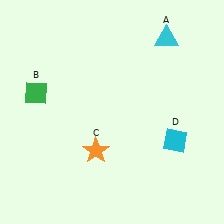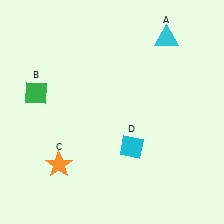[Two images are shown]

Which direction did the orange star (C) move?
The orange star (C) moved left.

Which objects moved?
The objects that moved are: the orange star (C), the cyan diamond (D).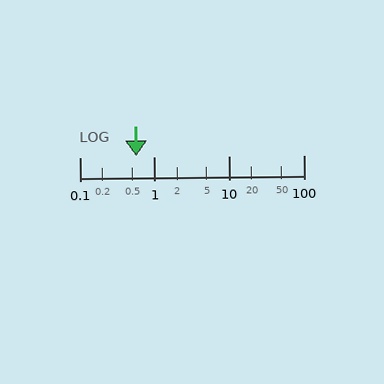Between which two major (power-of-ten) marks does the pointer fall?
The pointer is between 0.1 and 1.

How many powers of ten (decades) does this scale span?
The scale spans 3 decades, from 0.1 to 100.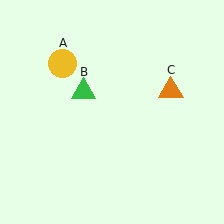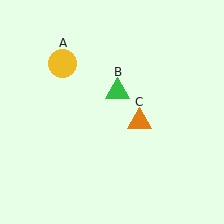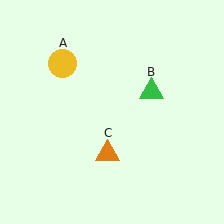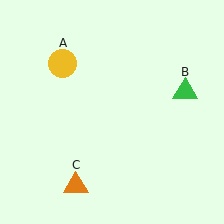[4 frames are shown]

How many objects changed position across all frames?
2 objects changed position: green triangle (object B), orange triangle (object C).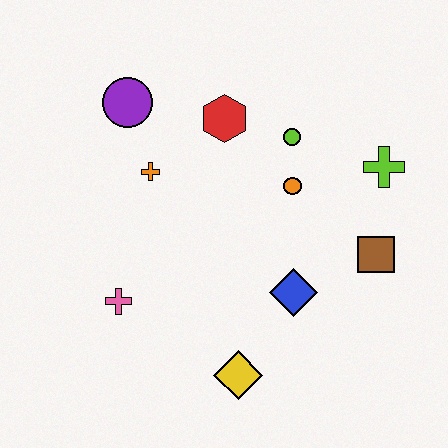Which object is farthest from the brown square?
The purple circle is farthest from the brown square.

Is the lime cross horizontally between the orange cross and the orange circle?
No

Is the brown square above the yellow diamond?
Yes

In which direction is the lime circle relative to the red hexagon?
The lime circle is to the right of the red hexagon.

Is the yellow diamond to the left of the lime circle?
Yes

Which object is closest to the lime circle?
The orange circle is closest to the lime circle.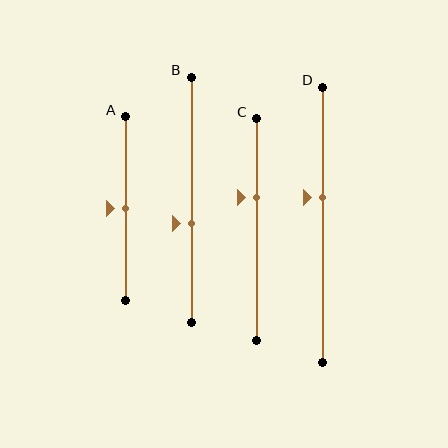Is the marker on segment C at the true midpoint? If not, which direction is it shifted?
No, the marker on segment C is shifted upward by about 14% of the segment length.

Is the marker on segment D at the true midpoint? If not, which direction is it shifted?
No, the marker on segment D is shifted upward by about 10% of the segment length.